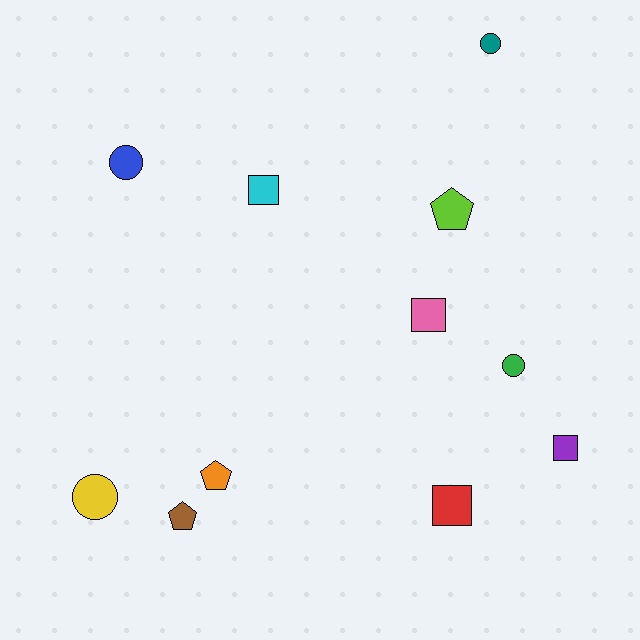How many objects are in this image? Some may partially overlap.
There are 11 objects.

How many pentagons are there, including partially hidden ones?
There are 3 pentagons.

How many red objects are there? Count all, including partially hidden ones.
There is 1 red object.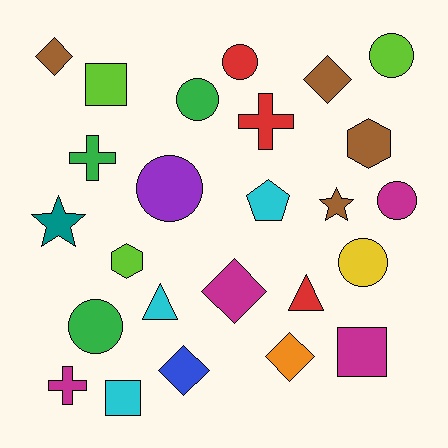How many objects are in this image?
There are 25 objects.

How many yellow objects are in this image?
There is 1 yellow object.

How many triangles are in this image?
There are 2 triangles.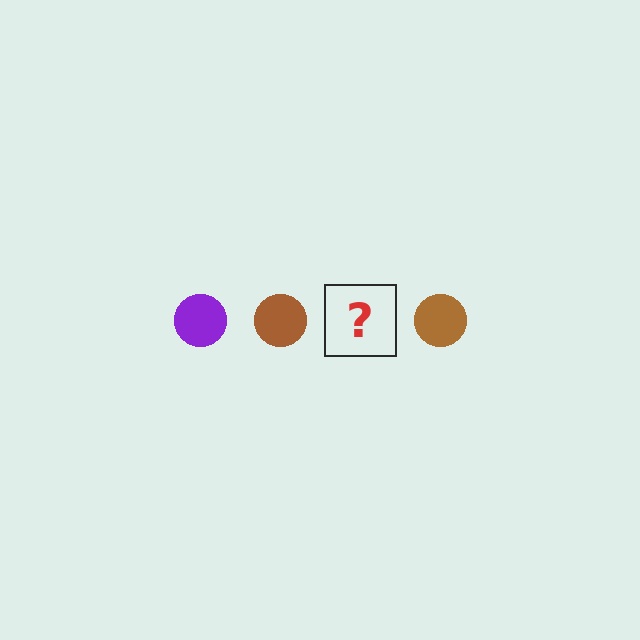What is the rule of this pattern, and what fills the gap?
The rule is that the pattern cycles through purple, brown circles. The gap should be filled with a purple circle.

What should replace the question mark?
The question mark should be replaced with a purple circle.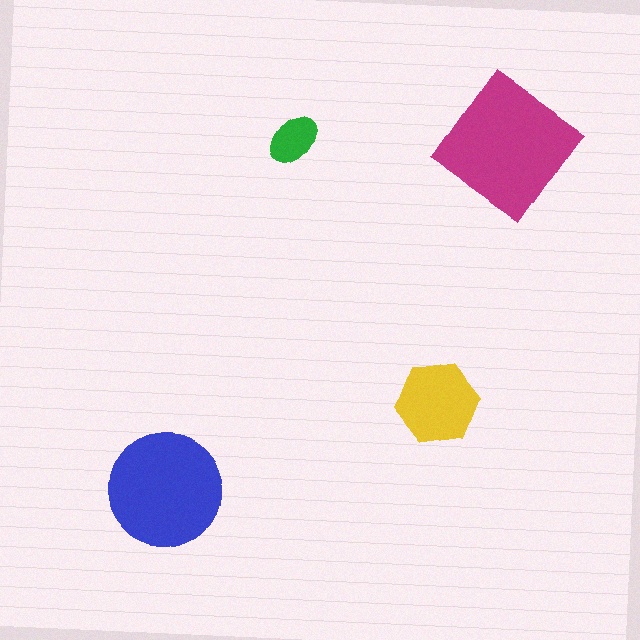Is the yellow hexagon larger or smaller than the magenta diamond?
Smaller.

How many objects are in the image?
There are 4 objects in the image.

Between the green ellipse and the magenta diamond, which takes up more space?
The magenta diamond.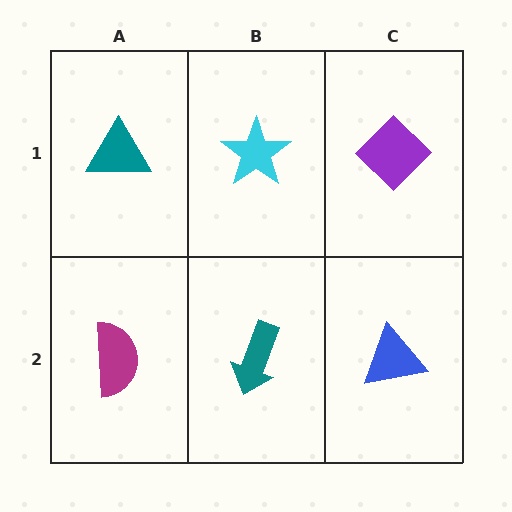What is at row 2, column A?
A magenta semicircle.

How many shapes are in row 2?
3 shapes.